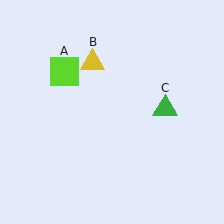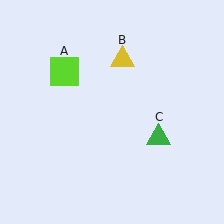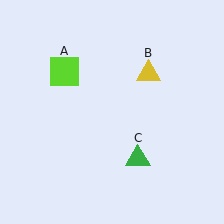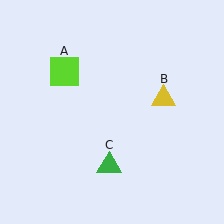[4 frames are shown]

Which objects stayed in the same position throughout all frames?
Lime square (object A) remained stationary.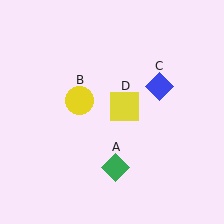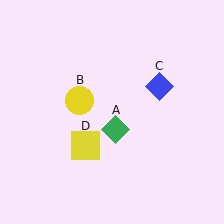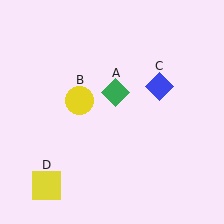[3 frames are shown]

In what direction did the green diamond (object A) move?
The green diamond (object A) moved up.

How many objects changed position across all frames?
2 objects changed position: green diamond (object A), yellow square (object D).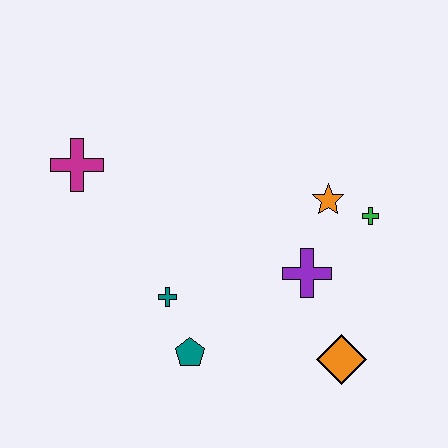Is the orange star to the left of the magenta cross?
No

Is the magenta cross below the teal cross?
No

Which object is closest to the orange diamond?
The purple cross is closest to the orange diamond.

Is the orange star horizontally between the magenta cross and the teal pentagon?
No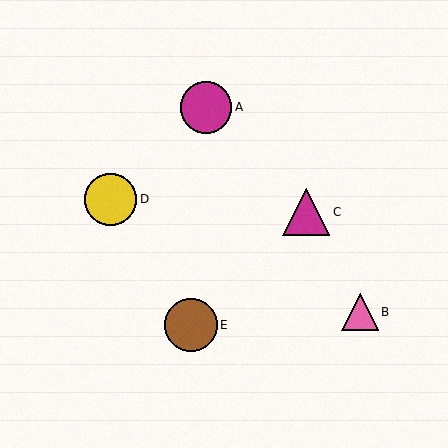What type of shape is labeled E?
Shape E is a brown circle.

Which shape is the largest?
The brown circle (labeled E) is the largest.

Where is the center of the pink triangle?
The center of the pink triangle is at (360, 312).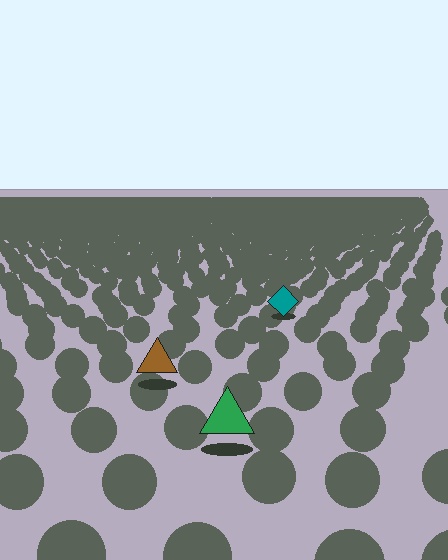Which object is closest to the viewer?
The green triangle is closest. The texture marks near it are larger and more spread out.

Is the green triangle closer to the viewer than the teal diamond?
Yes. The green triangle is closer — you can tell from the texture gradient: the ground texture is coarser near it.